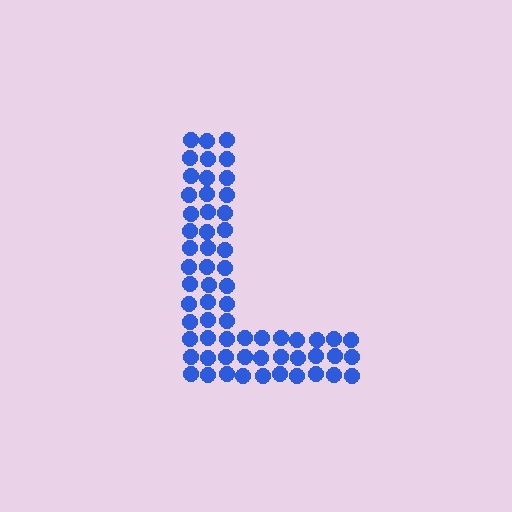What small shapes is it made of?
It is made of small circles.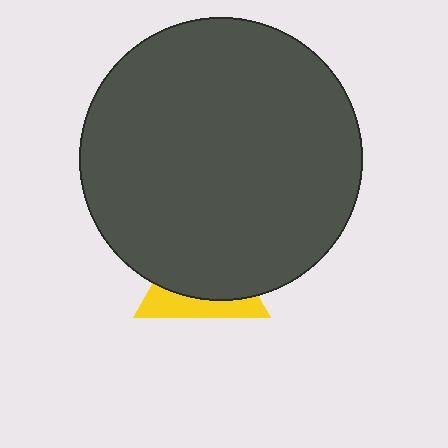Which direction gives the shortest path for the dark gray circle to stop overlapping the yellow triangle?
Moving up gives the shortest separation.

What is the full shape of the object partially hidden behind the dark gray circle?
The partially hidden object is a yellow triangle.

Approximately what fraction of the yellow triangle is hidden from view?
Roughly 68% of the yellow triangle is hidden behind the dark gray circle.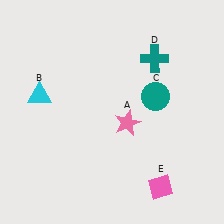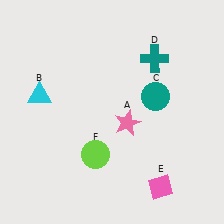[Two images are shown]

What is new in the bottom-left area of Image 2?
A lime circle (F) was added in the bottom-left area of Image 2.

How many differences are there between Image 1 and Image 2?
There is 1 difference between the two images.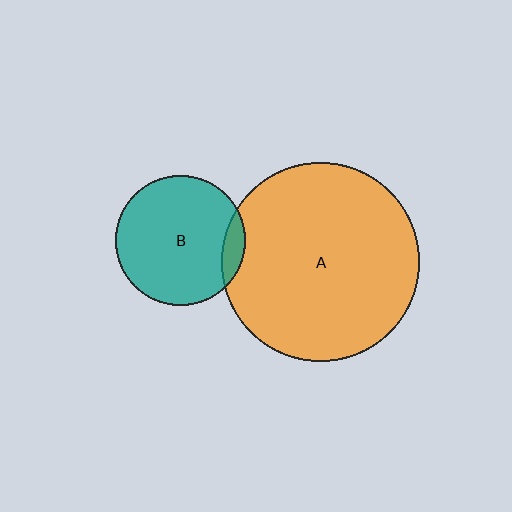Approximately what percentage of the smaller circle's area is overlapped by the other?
Approximately 10%.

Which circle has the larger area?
Circle A (orange).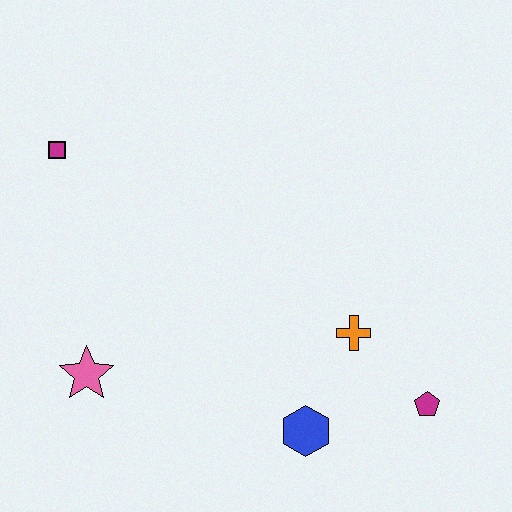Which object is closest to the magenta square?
The pink star is closest to the magenta square.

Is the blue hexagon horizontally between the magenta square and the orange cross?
Yes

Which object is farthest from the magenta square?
The magenta pentagon is farthest from the magenta square.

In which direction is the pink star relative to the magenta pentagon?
The pink star is to the left of the magenta pentagon.